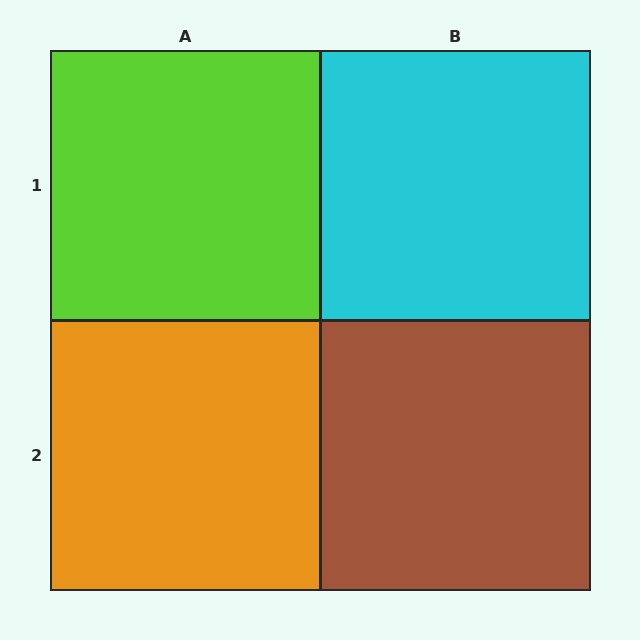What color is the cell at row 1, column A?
Lime.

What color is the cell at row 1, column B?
Cyan.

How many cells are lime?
1 cell is lime.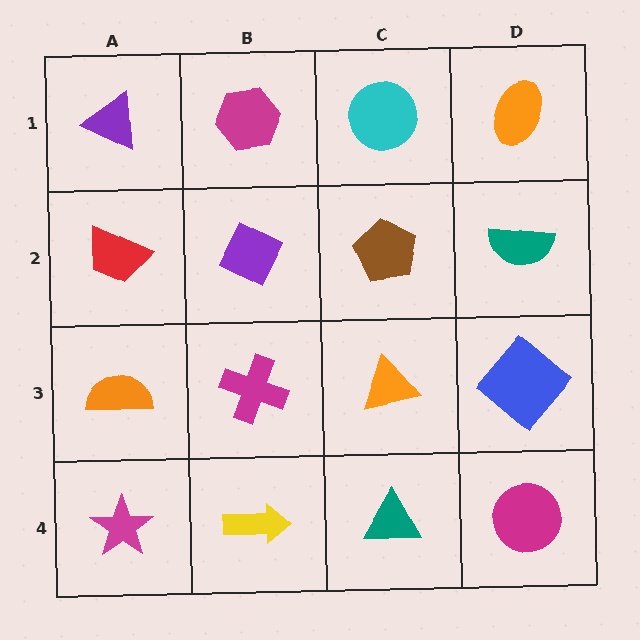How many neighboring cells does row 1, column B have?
3.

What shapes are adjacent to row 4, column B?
A magenta cross (row 3, column B), a magenta star (row 4, column A), a teal triangle (row 4, column C).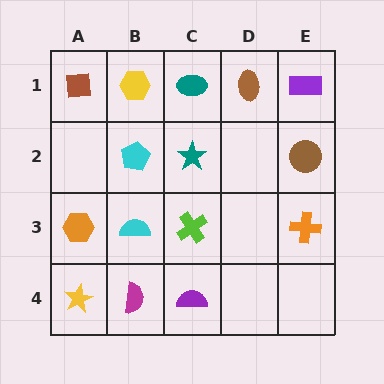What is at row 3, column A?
An orange hexagon.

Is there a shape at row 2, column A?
No, that cell is empty.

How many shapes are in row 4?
3 shapes.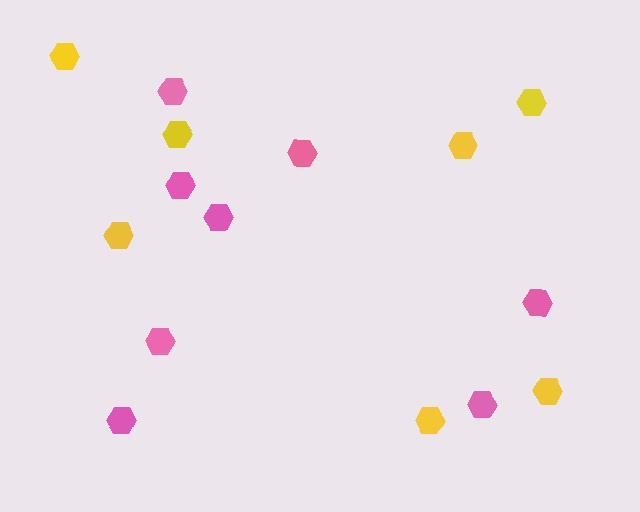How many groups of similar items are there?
There are 2 groups: one group of yellow hexagons (7) and one group of pink hexagons (8).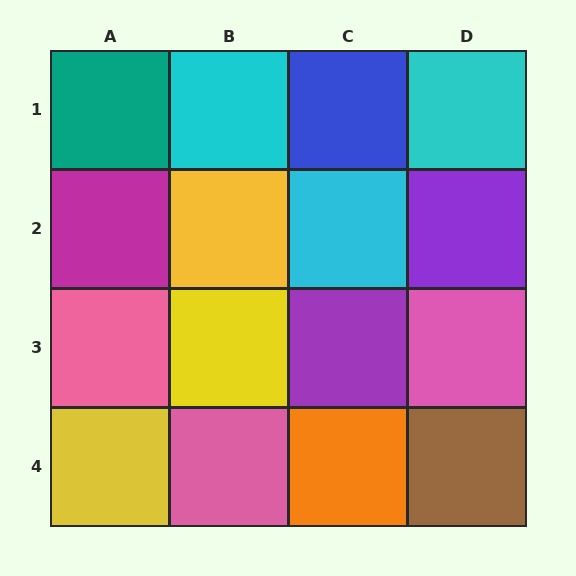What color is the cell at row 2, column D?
Purple.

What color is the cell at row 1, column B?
Cyan.